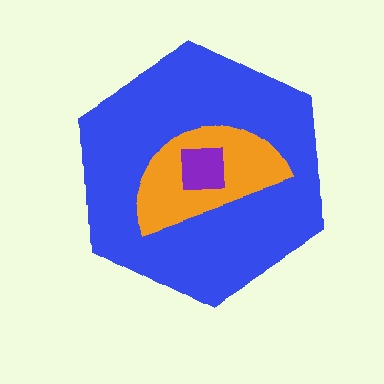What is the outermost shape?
The blue hexagon.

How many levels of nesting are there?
3.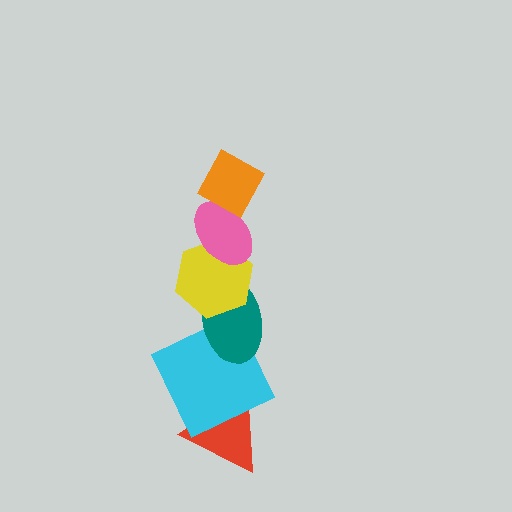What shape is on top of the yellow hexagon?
The pink ellipse is on top of the yellow hexagon.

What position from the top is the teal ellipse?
The teal ellipse is 4th from the top.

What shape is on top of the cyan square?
The teal ellipse is on top of the cyan square.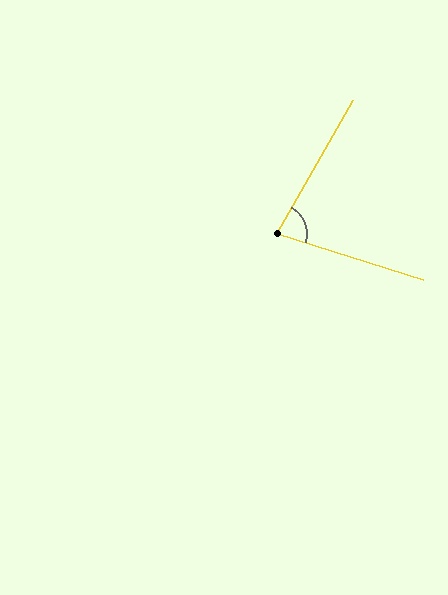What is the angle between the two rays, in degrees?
Approximately 78 degrees.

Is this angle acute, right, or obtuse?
It is acute.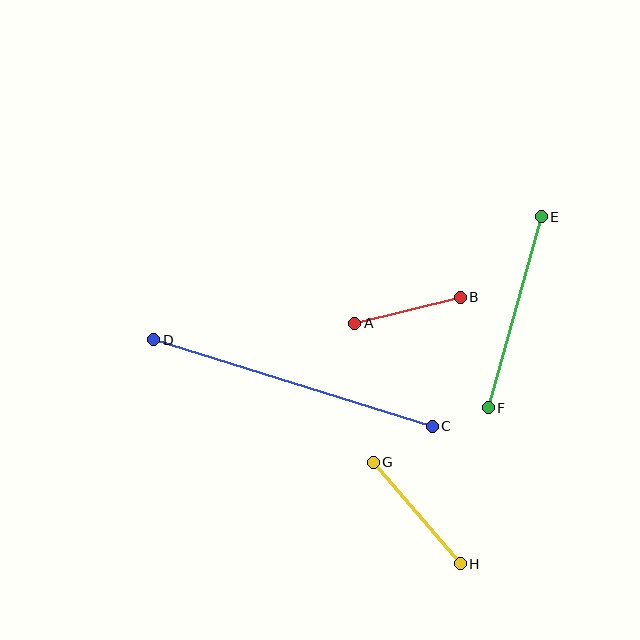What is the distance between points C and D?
The distance is approximately 292 pixels.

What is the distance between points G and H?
The distance is approximately 134 pixels.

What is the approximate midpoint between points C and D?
The midpoint is at approximately (293, 383) pixels.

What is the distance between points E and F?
The distance is approximately 198 pixels.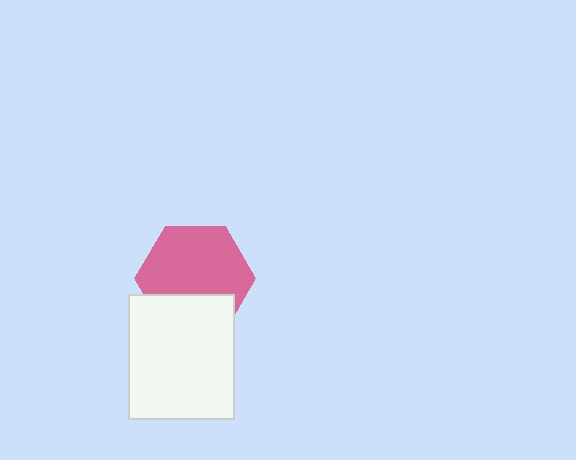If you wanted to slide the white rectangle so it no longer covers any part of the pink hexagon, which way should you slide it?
Slide it down — that is the most direct way to separate the two shapes.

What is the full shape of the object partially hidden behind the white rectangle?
The partially hidden object is a pink hexagon.